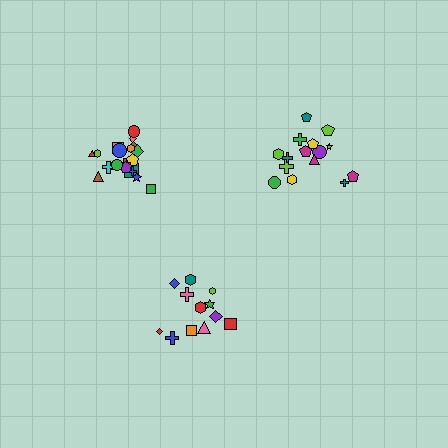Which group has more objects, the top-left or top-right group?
The top-left group.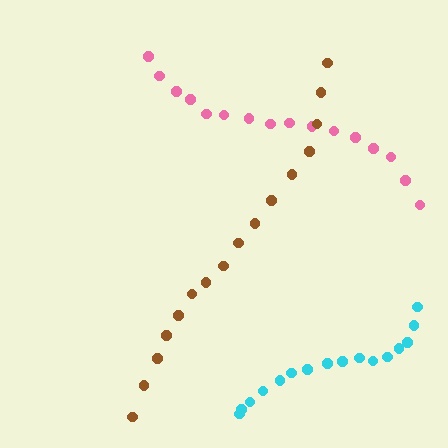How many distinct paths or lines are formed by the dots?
There are 3 distinct paths.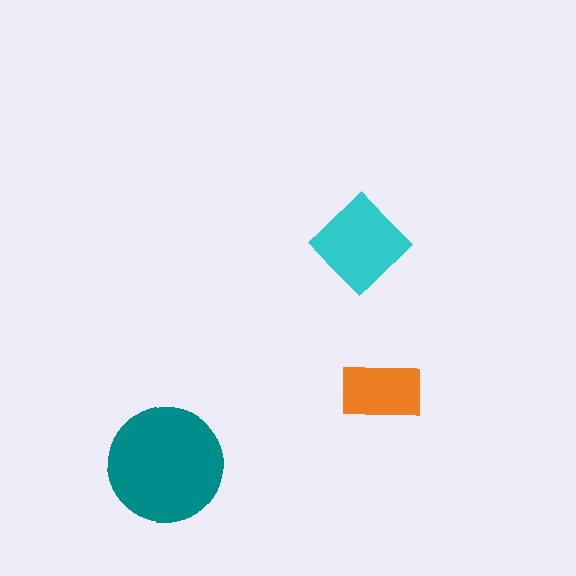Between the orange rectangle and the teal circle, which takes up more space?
The teal circle.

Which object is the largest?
The teal circle.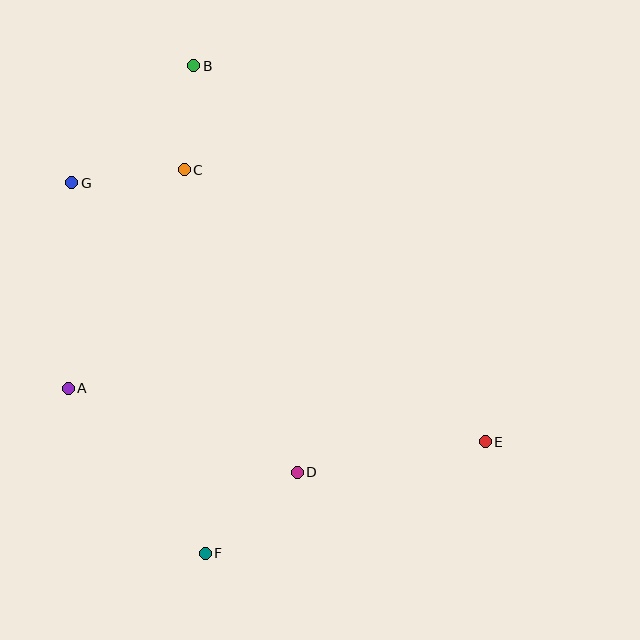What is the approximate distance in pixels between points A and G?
The distance between A and G is approximately 206 pixels.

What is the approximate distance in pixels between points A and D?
The distance between A and D is approximately 244 pixels.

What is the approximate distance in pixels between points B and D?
The distance between B and D is approximately 419 pixels.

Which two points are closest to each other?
Points B and C are closest to each other.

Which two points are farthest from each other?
Points E and G are farthest from each other.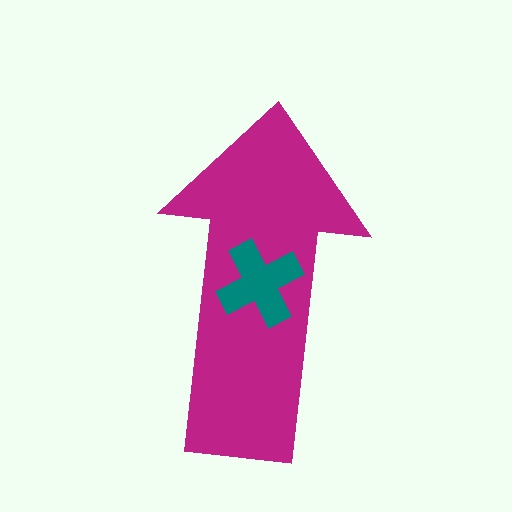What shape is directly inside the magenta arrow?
The teal cross.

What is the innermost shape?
The teal cross.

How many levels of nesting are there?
2.